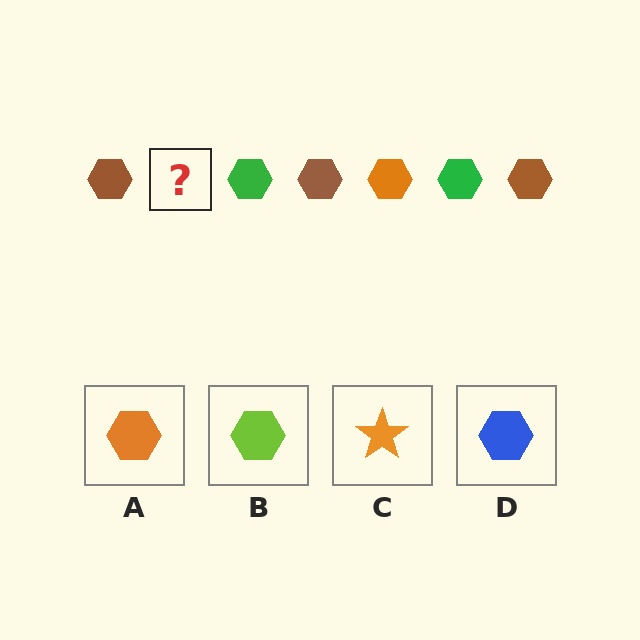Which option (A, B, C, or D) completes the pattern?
A.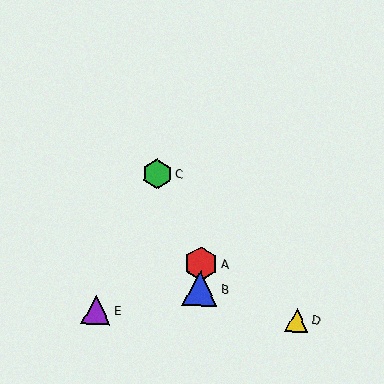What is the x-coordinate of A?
Object A is at x≈201.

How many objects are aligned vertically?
2 objects (A, B) are aligned vertically.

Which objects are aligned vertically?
Objects A, B are aligned vertically.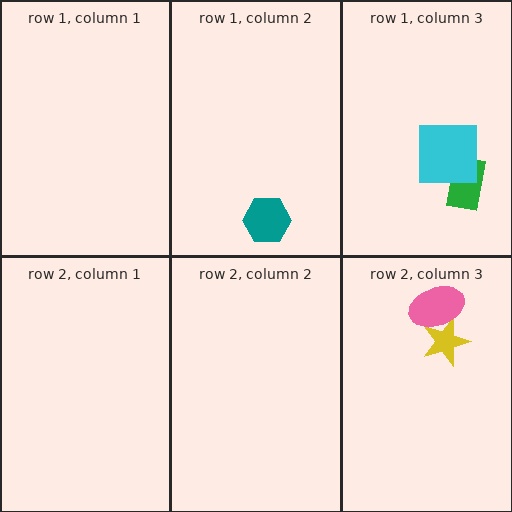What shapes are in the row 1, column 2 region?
The teal hexagon.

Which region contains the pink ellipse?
The row 2, column 3 region.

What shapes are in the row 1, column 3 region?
The green rectangle, the cyan square.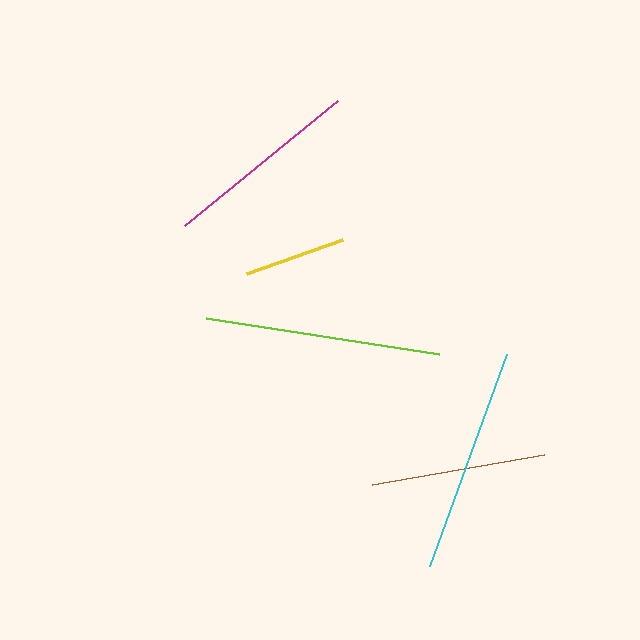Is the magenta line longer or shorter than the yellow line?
The magenta line is longer than the yellow line.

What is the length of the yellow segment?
The yellow segment is approximately 102 pixels long.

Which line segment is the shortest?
The yellow line is the shortest at approximately 102 pixels.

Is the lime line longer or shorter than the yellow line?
The lime line is longer than the yellow line.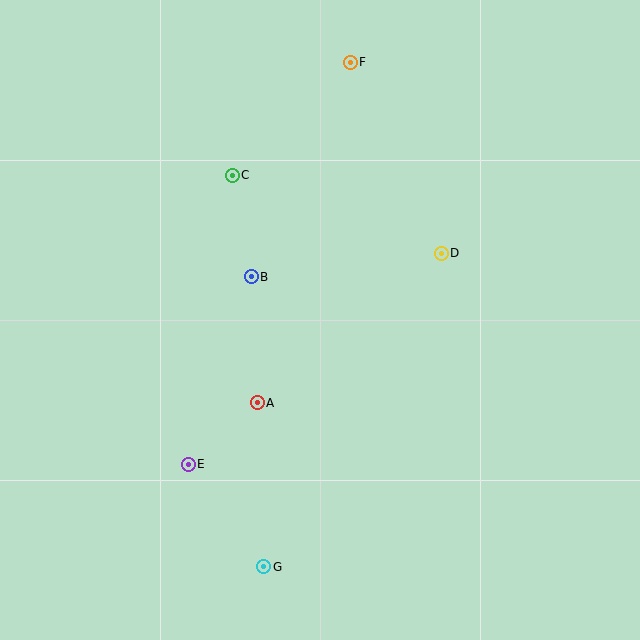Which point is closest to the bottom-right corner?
Point G is closest to the bottom-right corner.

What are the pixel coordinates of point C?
Point C is at (232, 175).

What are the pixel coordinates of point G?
Point G is at (264, 567).